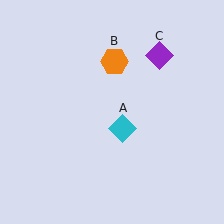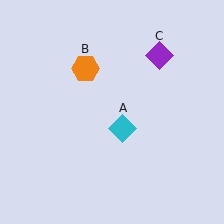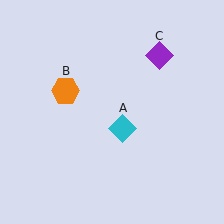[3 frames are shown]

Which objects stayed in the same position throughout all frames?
Cyan diamond (object A) and purple diamond (object C) remained stationary.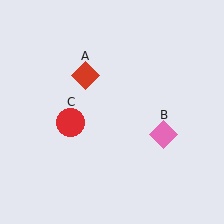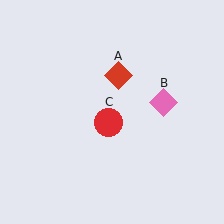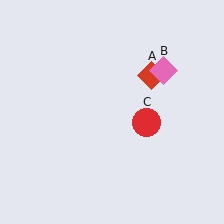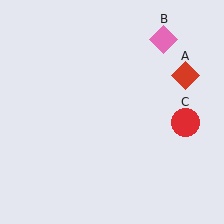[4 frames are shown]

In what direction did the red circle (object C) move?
The red circle (object C) moved right.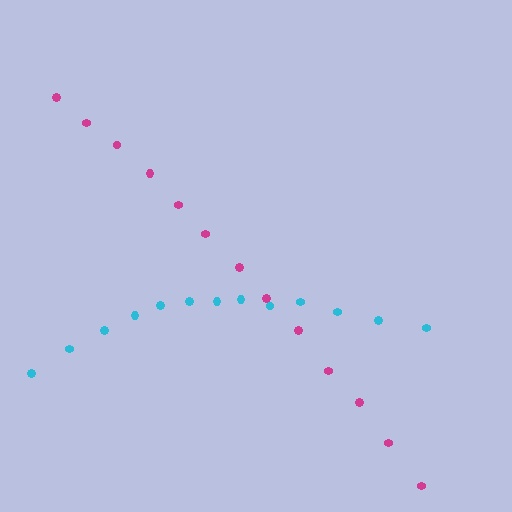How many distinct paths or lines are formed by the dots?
There are 2 distinct paths.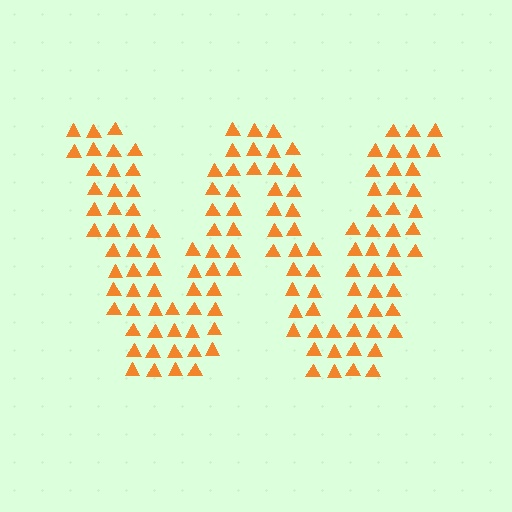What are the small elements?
The small elements are triangles.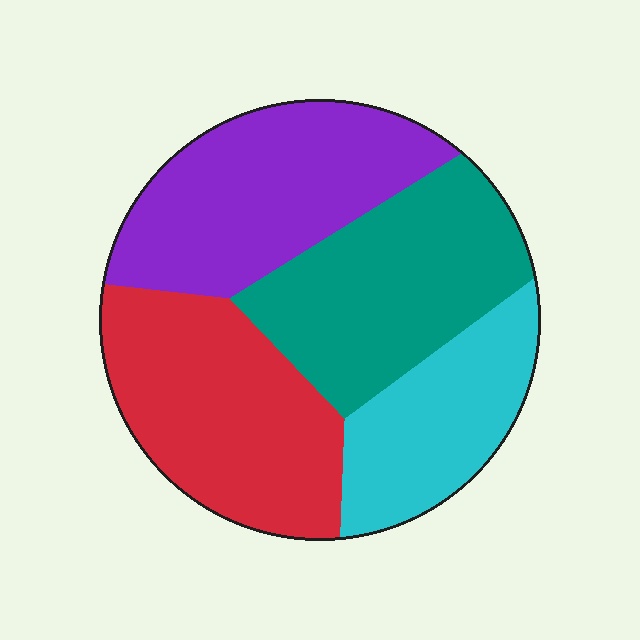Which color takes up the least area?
Cyan, at roughly 20%.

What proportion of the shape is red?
Red covers about 30% of the shape.